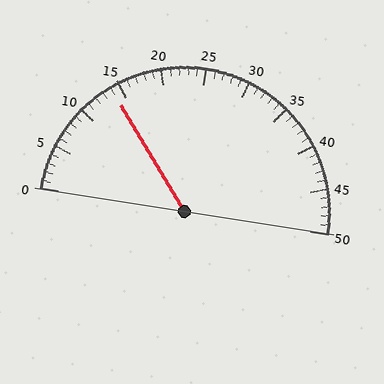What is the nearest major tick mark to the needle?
The nearest major tick mark is 15.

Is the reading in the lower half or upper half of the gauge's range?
The reading is in the lower half of the range (0 to 50).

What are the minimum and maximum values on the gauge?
The gauge ranges from 0 to 50.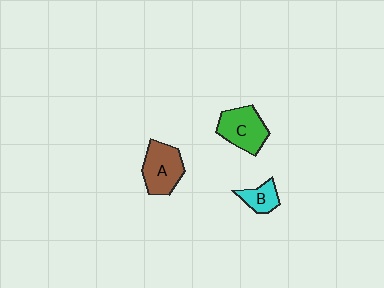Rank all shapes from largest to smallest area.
From largest to smallest: A (brown), C (green), B (cyan).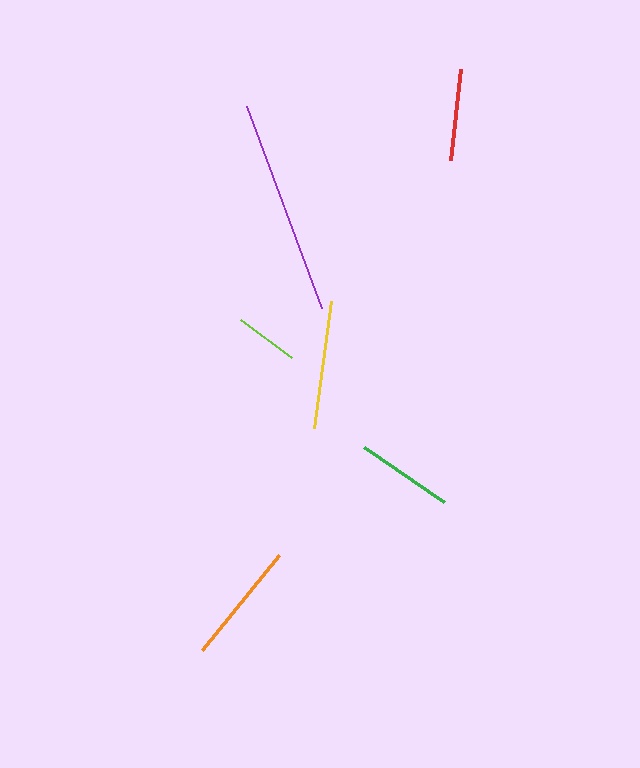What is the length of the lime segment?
The lime segment is approximately 64 pixels long.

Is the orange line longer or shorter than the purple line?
The purple line is longer than the orange line.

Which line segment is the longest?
The purple line is the longest at approximately 215 pixels.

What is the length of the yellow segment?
The yellow segment is approximately 129 pixels long.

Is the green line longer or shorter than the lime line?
The green line is longer than the lime line.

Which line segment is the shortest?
The lime line is the shortest at approximately 64 pixels.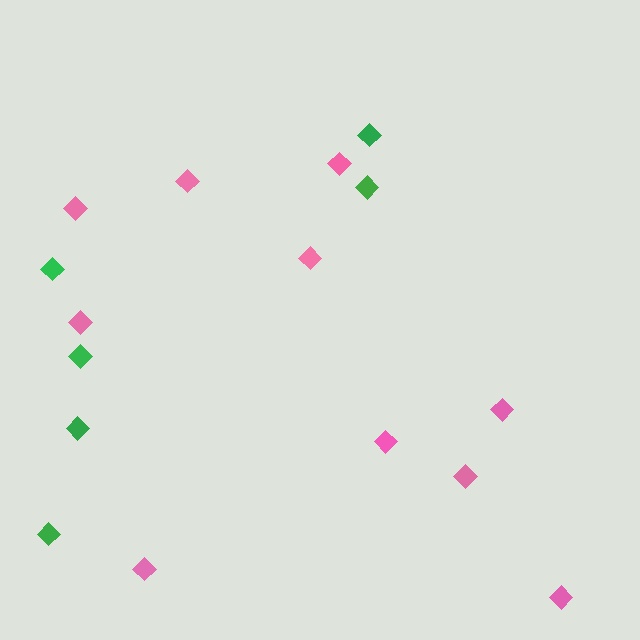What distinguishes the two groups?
There are 2 groups: one group of pink diamonds (10) and one group of green diamonds (6).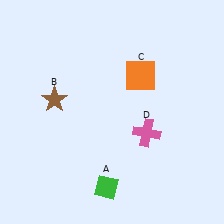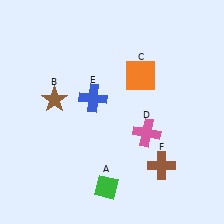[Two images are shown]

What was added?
A blue cross (E), a brown cross (F) were added in Image 2.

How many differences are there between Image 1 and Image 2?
There are 2 differences between the two images.